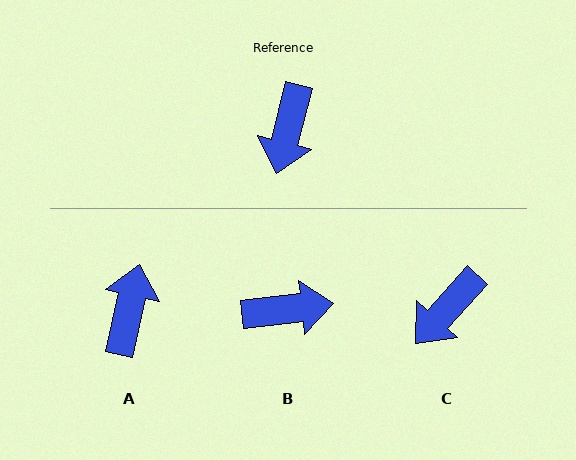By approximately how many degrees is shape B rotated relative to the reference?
Approximately 111 degrees counter-clockwise.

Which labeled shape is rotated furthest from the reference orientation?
A, about 178 degrees away.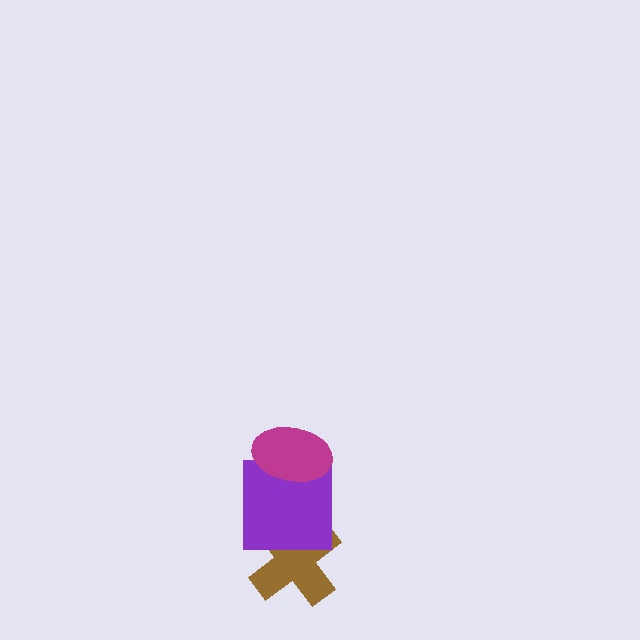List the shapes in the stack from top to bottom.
From top to bottom: the magenta ellipse, the purple square, the brown cross.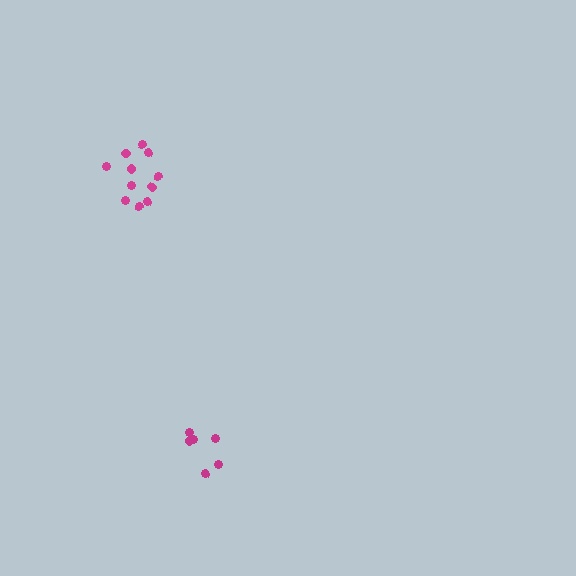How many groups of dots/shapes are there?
There are 2 groups.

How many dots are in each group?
Group 1: 11 dots, Group 2: 6 dots (17 total).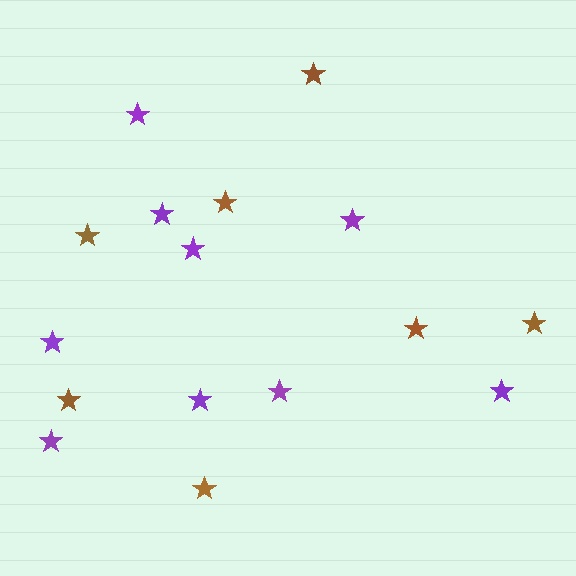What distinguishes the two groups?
There are 2 groups: one group of purple stars (9) and one group of brown stars (7).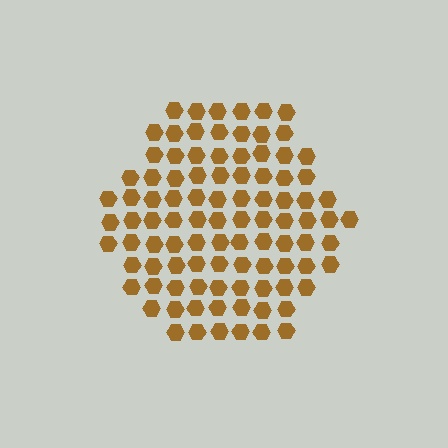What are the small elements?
The small elements are hexagons.